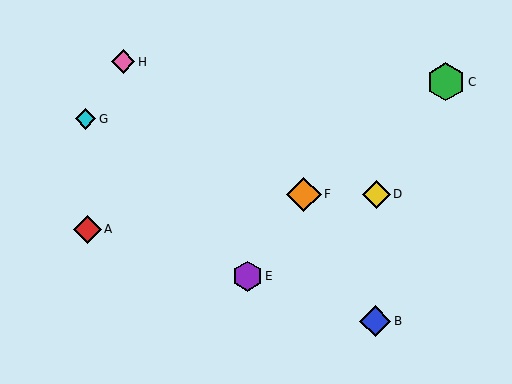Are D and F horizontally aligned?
Yes, both are at y≈194.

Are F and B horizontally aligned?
No, F is at y≈194 and B is at y≈321.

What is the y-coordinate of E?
Object E is at y≈276.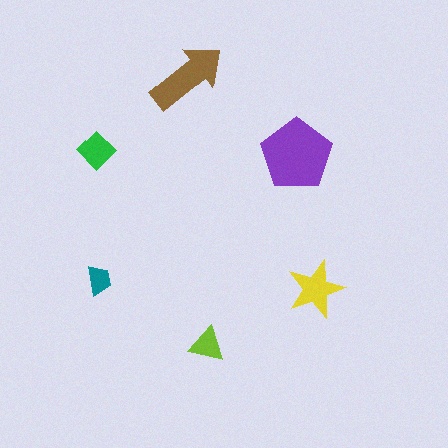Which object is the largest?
The purple pentagon.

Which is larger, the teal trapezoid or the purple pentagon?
The purple pentagon.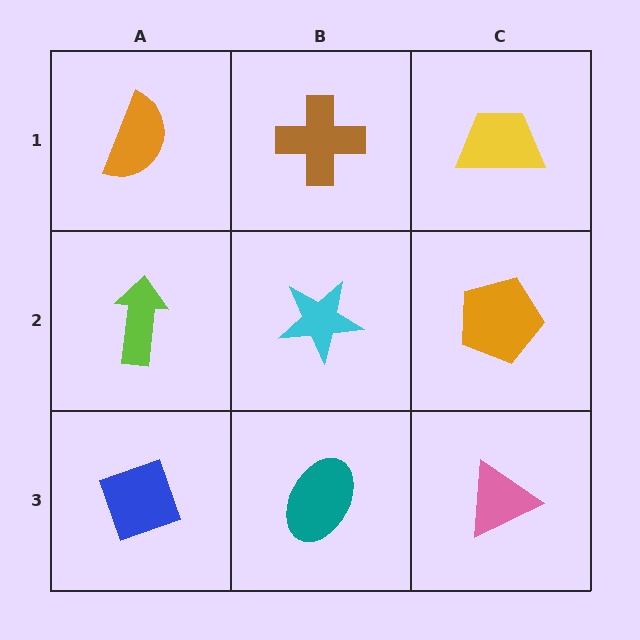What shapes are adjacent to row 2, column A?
An orange semicircle (row 1, column A), a blue diamond (row 3, column A), a cyan star (row 2, column B).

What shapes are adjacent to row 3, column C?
An orange pentagon (row 2, column C), a teal ellipse (row 3, column B).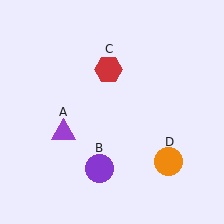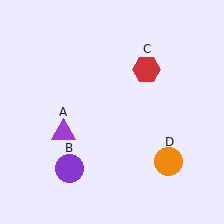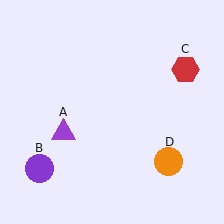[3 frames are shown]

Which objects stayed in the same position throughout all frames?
Purple triangle (object A) and orange circle (object D) remained stationary.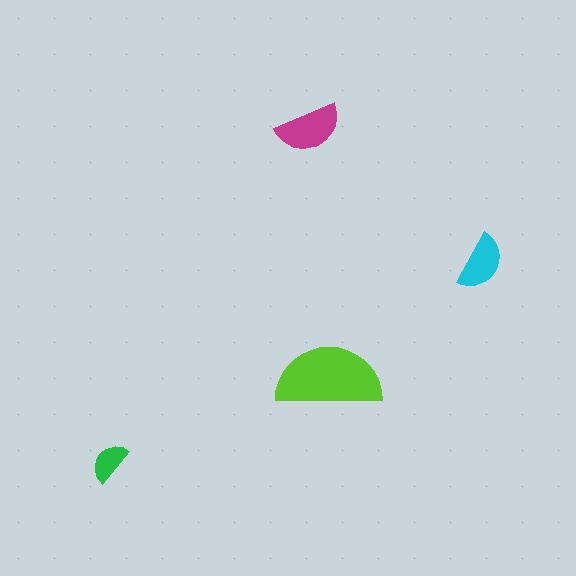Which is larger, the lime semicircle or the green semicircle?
The lime one.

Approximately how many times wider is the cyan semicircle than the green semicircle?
About 1.5 times wider.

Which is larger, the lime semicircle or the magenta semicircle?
The lime one.